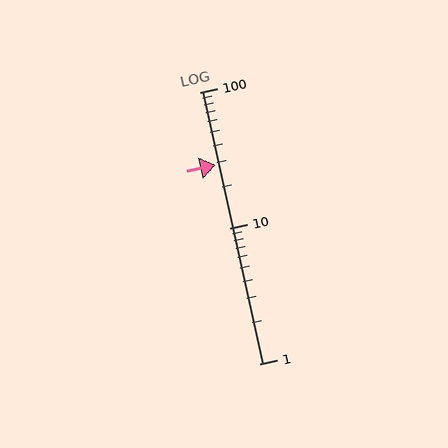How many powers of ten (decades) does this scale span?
The scale spans 2 decades, from 1 to 100.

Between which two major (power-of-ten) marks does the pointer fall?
The pointer is between 10 and 100.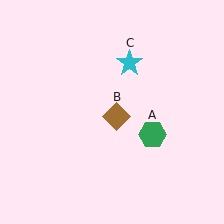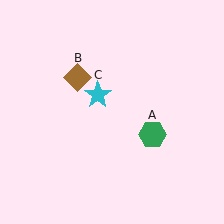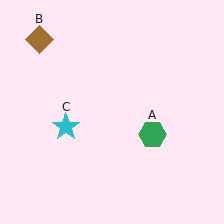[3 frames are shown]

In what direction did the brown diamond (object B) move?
The brown diamond (object B) moved up and to the left.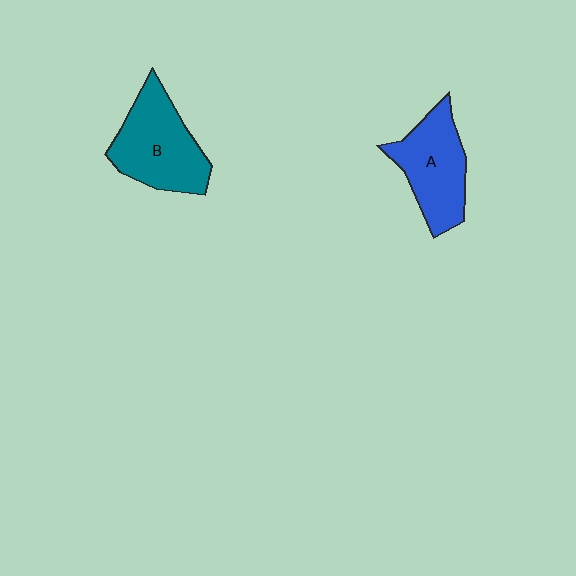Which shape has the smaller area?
Shape A (blue).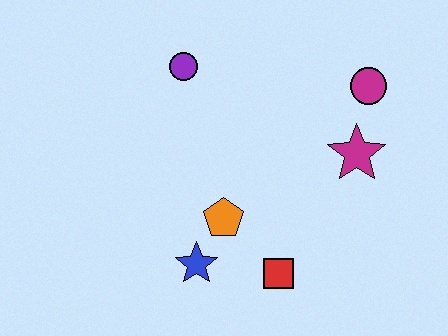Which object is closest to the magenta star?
The magenta circle is closest to the magenta star.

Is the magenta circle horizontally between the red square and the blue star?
No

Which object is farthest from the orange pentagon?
The magenta circle is farthest from the orange pentagon.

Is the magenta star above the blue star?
Yes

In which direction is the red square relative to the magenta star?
The red square is below the magenta star.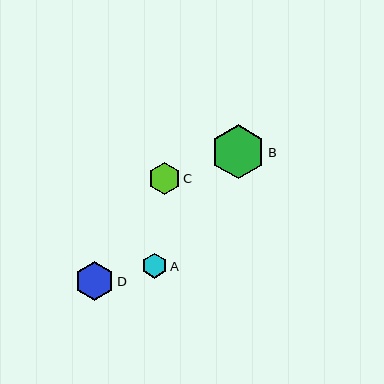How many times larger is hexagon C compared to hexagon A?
Hexagon C is approximately 1.3 times the size of hexagon A.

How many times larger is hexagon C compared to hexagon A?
Hexagon C is approximately 1.3 times the size of hexagon A.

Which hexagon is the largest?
Hexagon B is the largest with a size of approximately 54 pixels.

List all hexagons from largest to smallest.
From largest to smallest: B, D, C, A.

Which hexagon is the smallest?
Hexagon A is the smallest with a size of approximately 25 pixels.